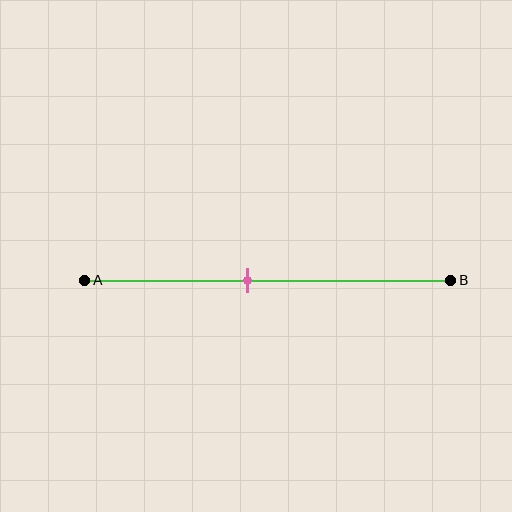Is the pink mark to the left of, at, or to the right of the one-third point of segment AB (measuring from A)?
The pink mark is to the right of the one-third point of segment AB.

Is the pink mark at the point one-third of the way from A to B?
No, the mark is at about 45% from A, not at the 33% one-third point.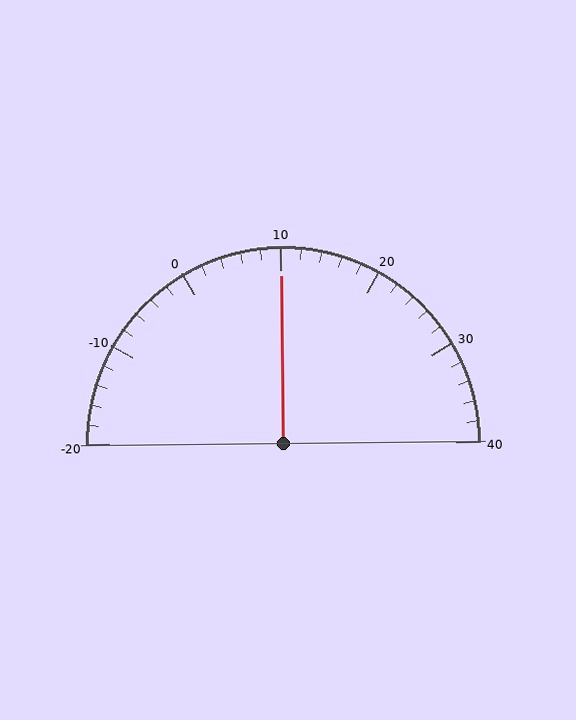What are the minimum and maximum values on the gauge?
The gauge ranges from -20 to 40.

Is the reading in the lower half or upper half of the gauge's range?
The reading is in the upper half of the range (-20 to 40).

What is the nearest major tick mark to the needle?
The nearest major tick mark is 10.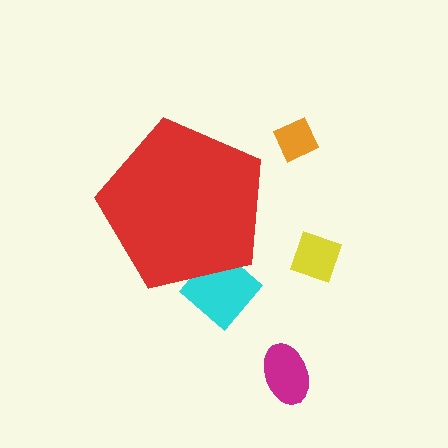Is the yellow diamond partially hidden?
No, the yellow diamond is fully visible.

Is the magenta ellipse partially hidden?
No, the magenta ellipse is fully visible.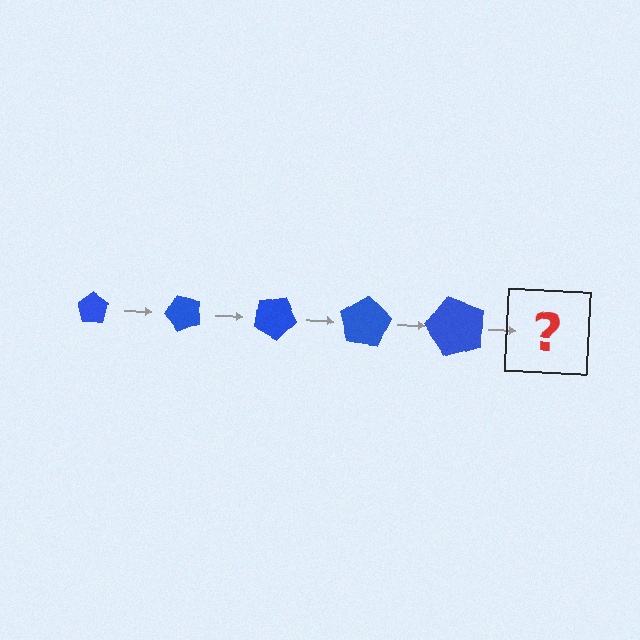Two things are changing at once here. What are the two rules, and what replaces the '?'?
The two rules are that the pentagon grows larger each step and it rotates 50 degrees each step. The '?' should be a pentagon, larger than the previous one and rotated 250 degrees from the start.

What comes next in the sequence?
The next element should be a pentagon, larger than the previous one and rotated 250 degrees from the start.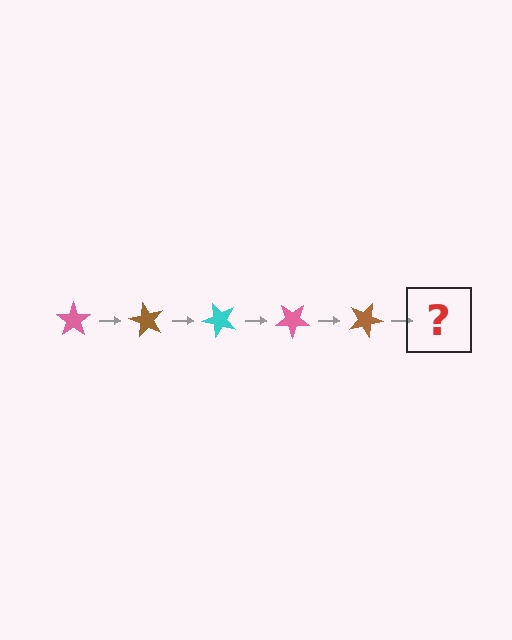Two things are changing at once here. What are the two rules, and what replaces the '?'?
The two rules are that it rotates 60 degrees each step and the color cycles through pink, brown, and cyan. The '?' should be a cyan star, rotated 300 degrees from the start.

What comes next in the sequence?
The next element should be a cyan star, rotated 300 degrees from the start.